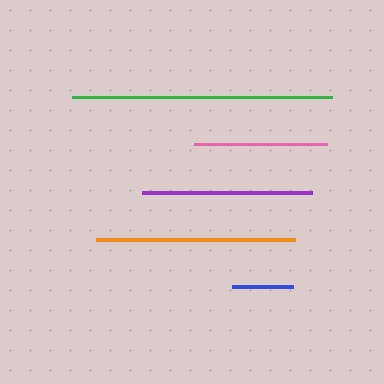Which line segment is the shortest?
The blue line is the shortest at approximately 61 pixels.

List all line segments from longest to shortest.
From longest to shortest: green, orange, purple, pink, blue.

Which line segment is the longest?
The green line is the longest at approximately 260 pixels.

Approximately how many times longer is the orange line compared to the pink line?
The orange line is approximately 1.5 times the length of the pink line.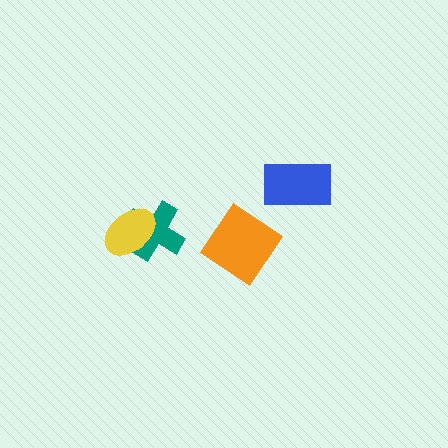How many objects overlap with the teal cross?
1 object overlaps with the teal cross.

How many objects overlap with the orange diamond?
0 objects overlap with the orange diamond.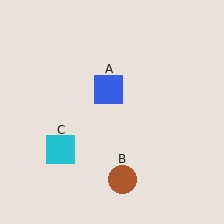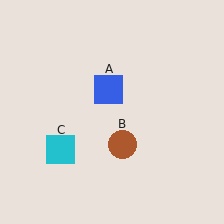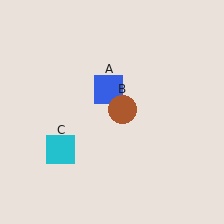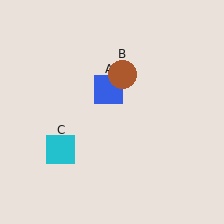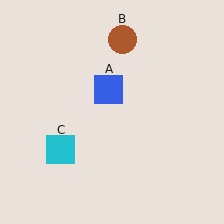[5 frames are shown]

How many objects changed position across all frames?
1 object changed position: brown circle (object B).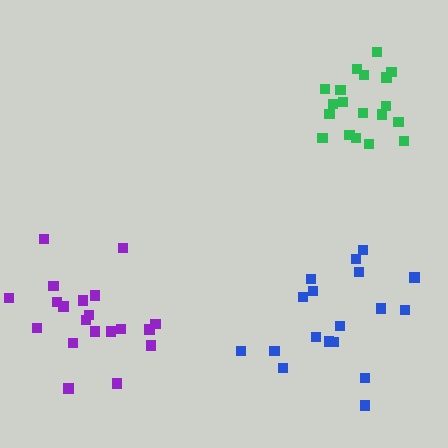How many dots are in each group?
Group 1: 20 dots, Group 2: 19 dots, Group 3: 18 dots (57 total).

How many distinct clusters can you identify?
There are 3 distinct clusters.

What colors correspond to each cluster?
The clusters are colored: purple, green, blue.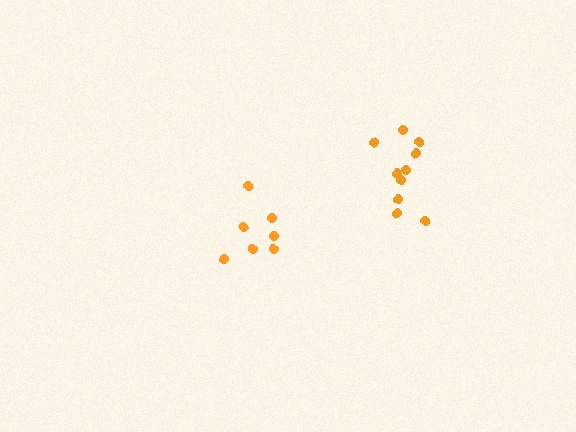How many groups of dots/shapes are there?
There are 2 groups.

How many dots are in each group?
Group 1: 7 dots, Group 2: 10 dots (17 total).